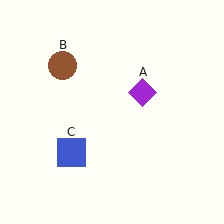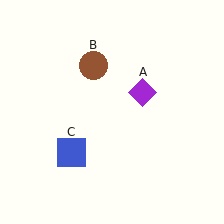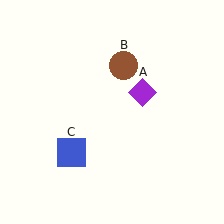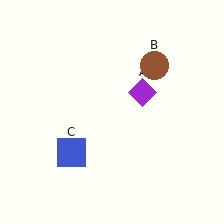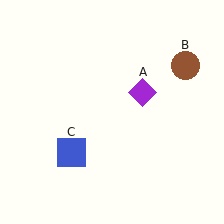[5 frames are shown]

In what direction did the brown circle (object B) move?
The brown circle (object B) moved right.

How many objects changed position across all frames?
1 object changed position: brown circle (object B).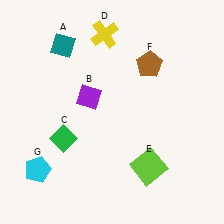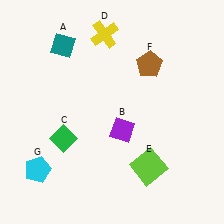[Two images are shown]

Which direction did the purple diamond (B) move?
The purple diamond (B) moved right.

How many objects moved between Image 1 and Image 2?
1 object moved between the two images.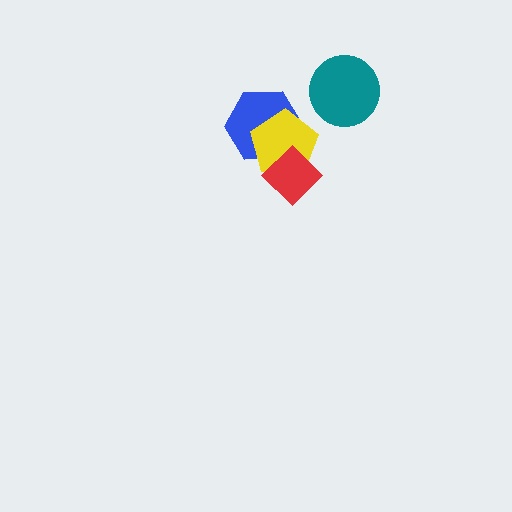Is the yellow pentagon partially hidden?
Yes, it is partially covered by another shape.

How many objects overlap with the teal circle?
0 objects overlap with the teal circle.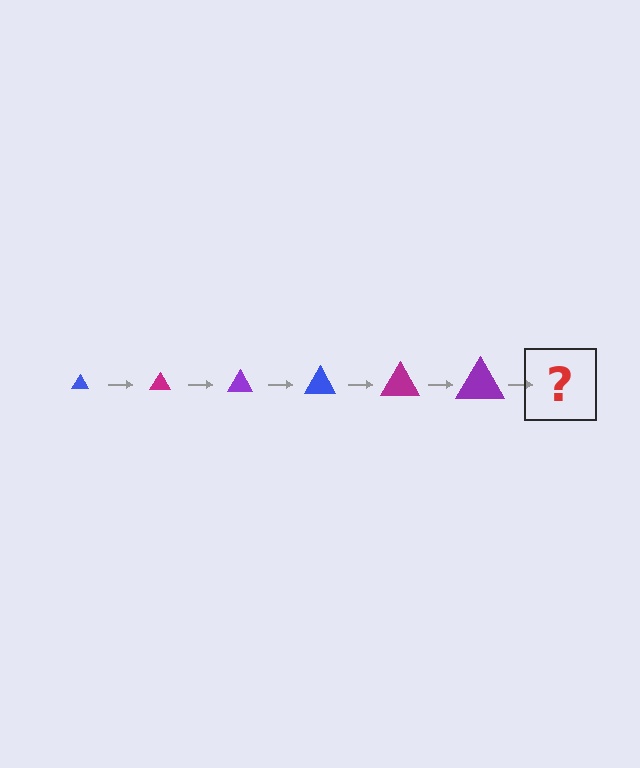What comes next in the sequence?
The next element should be a blue triangle, larger than the previous one.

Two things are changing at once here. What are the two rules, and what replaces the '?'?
The two rules are that the triangle grows larger each step and the color cycles through blue, magenta, and purple. The '?' should be a blue triangle, larger than the previous one.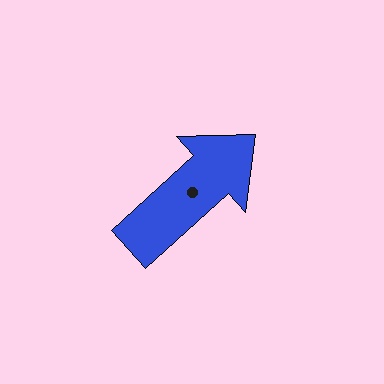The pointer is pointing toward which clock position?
Roughly 2 o'clock.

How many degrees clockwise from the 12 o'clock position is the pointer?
Approximately 48 degrees.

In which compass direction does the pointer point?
Northeast.